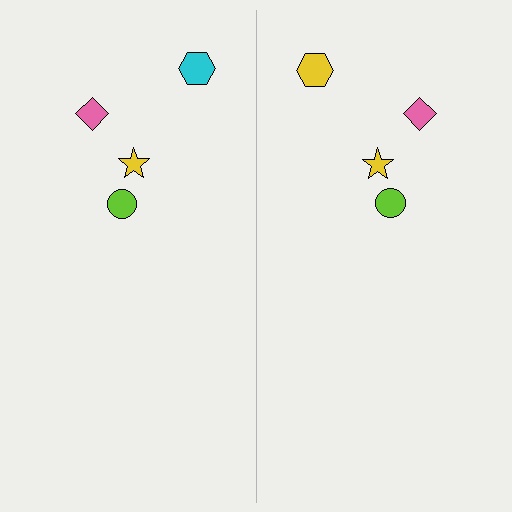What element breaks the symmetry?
The yellow hexagon on the right side breaks the symmetry — its mirror counterpart is cyan.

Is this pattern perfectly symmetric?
No, the pattern is not perfectly symmetric. The yellow hexagon on the right side breaks the symmetry — its mirror counterpart is cyan.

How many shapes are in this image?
There are 8 shapes in this image.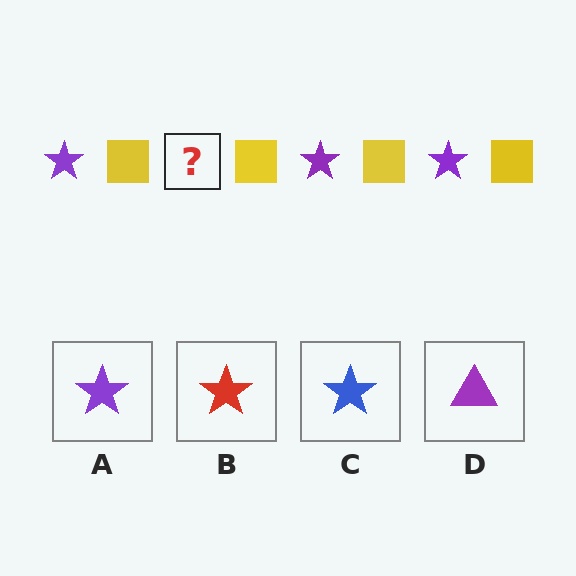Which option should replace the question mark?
Option A.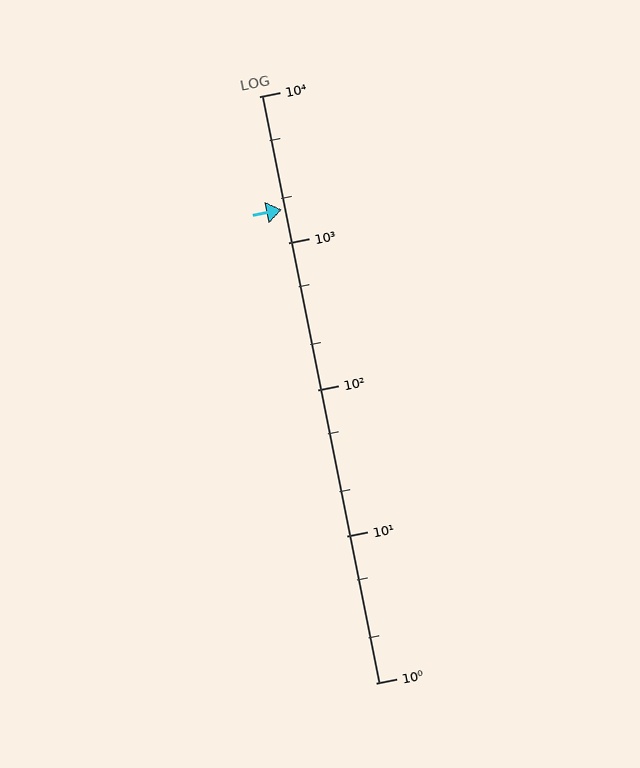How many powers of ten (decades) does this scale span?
The scale spans 4 decades, from 1 to 10000.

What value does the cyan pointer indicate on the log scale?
The pointer indicates approximately 1700.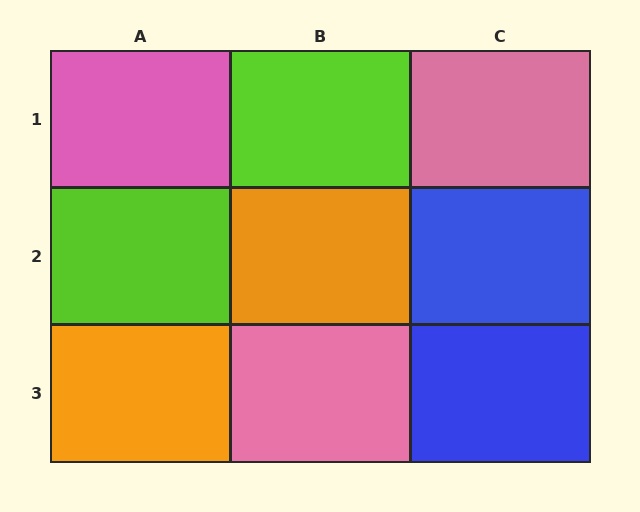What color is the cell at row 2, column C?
Blue.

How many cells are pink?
3 cells are pink.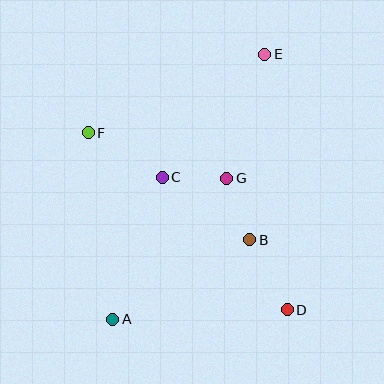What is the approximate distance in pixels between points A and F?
The distance between A and F is approximately 188 pixels.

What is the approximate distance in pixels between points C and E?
The distance between C and E is approximately 160 pixels.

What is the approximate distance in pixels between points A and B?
The distance between A and B is approximately 158 pixels.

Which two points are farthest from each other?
Points A and E are farthest from each other.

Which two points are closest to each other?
Points C and G are closest to each other.